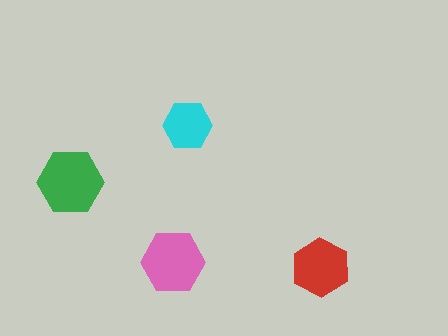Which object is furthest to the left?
The green hexagon is leftmost.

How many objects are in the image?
There are 4 objects in the image.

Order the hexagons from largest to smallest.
the green one, the pink one, the red one, the cyan one.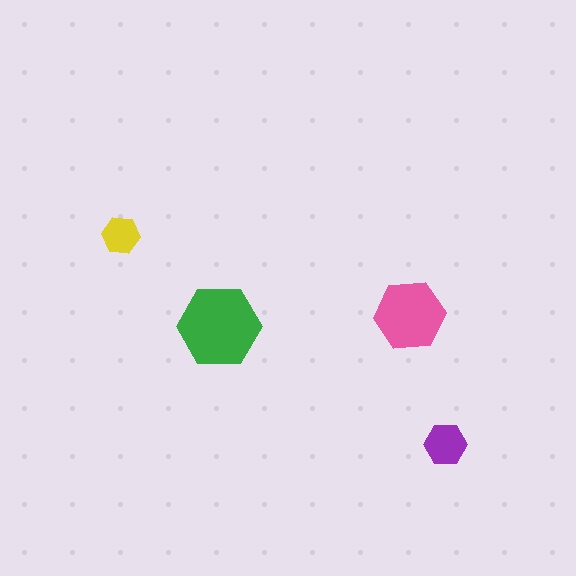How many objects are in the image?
There are 4 objects in the image.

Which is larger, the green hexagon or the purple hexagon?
The green one.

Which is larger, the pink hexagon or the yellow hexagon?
The pink one.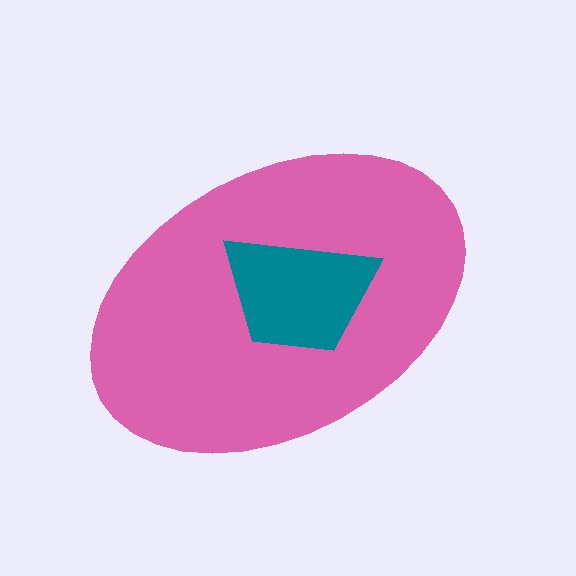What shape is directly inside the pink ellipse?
The teal trapezoid.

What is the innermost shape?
The teal trapezoid.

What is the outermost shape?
The pink ellipse.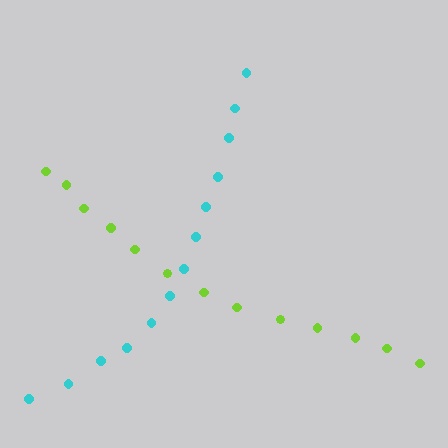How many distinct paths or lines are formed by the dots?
There are 2 distinct paths.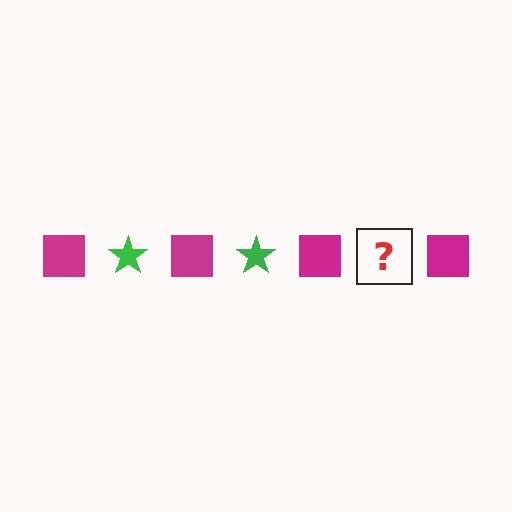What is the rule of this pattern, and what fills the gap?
The rule is that the pattern alternates between magenta square and green star. The gap should be filled with a green star.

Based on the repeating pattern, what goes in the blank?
The blank should be a green star.